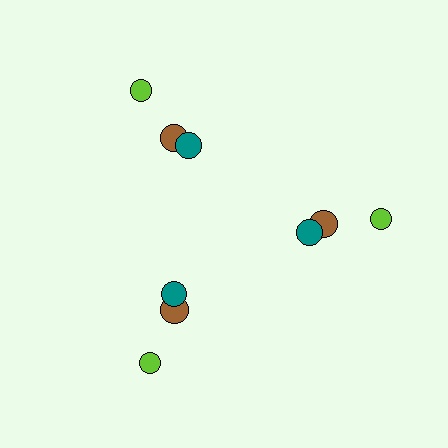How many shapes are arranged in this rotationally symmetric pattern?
There are 9 shapes, arranged in 3 groups of 3.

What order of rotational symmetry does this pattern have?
This pattern has 3-fold rotational symmetry.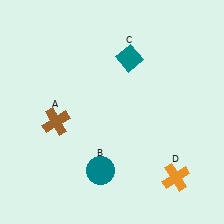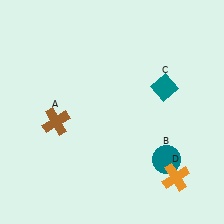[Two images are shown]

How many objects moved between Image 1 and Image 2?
2 objects moved between the two images.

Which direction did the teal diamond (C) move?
The teal diamond (C) moved right.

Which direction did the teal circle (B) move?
The teal circle (B) moved right.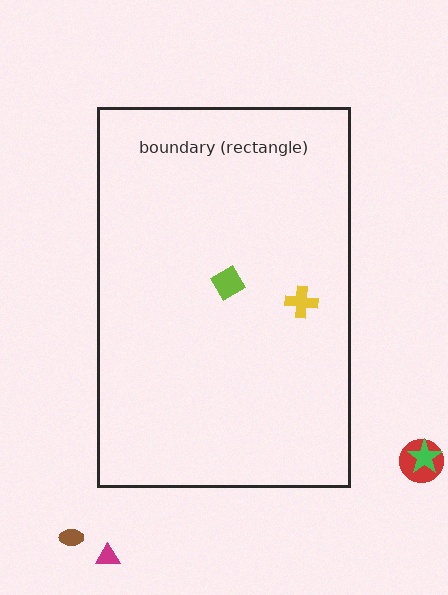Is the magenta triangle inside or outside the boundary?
Outside.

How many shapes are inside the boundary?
2 inside, 4 outside.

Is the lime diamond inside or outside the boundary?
Inside.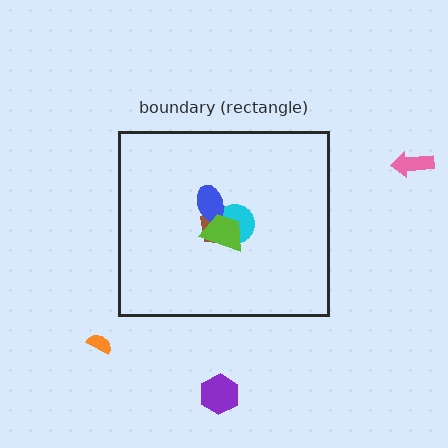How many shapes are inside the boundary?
4 inside, 3 outside.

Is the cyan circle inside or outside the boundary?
Inside.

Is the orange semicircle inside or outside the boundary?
Outside.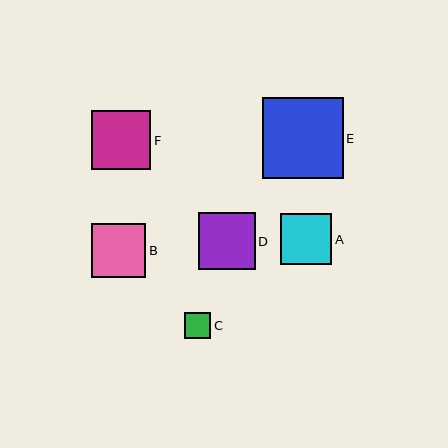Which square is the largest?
Square E is the largest with a size of approximately 81 pixels.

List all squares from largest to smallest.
From largest to smallest: E, F, D, B, A, C.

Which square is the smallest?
Square C is the smallest with a size of approximately 26 pixels.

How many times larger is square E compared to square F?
Square E is approximately 1.4 times the size of square F.